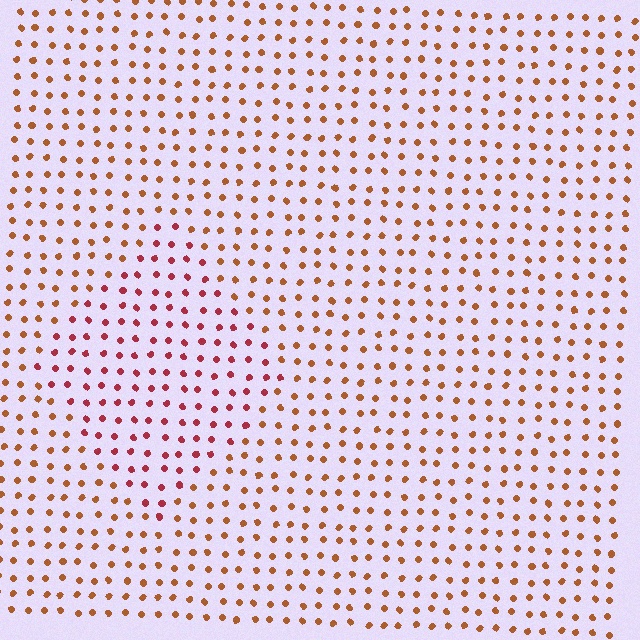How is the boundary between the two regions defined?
The boundary is defined purely by a slight shift in hue (about 34 degrees). Spacing, size, and orientation are identical on both sides.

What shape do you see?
I see a diamond.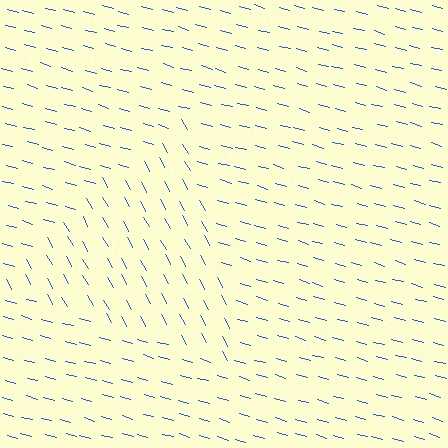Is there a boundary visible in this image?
Yes, there is a texture boundary formed by a change in line orientation.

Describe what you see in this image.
The image is filled with small blue line segments. A triangle region in the image has lines oriented differently from the surrounding lines, creating a visible texture boundary.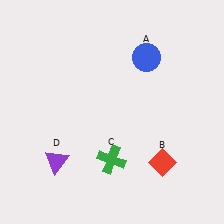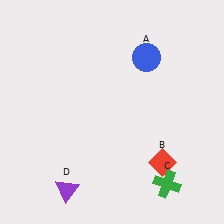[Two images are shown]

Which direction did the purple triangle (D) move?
The purple triangle (D) moved down.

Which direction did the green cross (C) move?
The green cross (C) moved right.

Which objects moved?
The objects that moved are: the green cross (C), the purple triangle (D).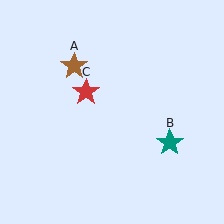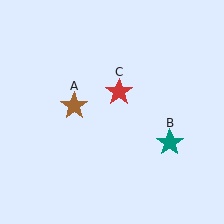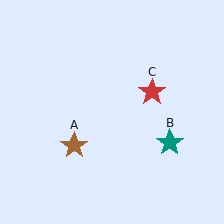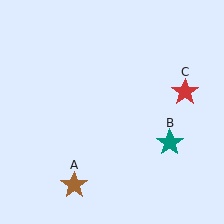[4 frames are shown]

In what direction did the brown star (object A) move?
The brown star (object A) moved down.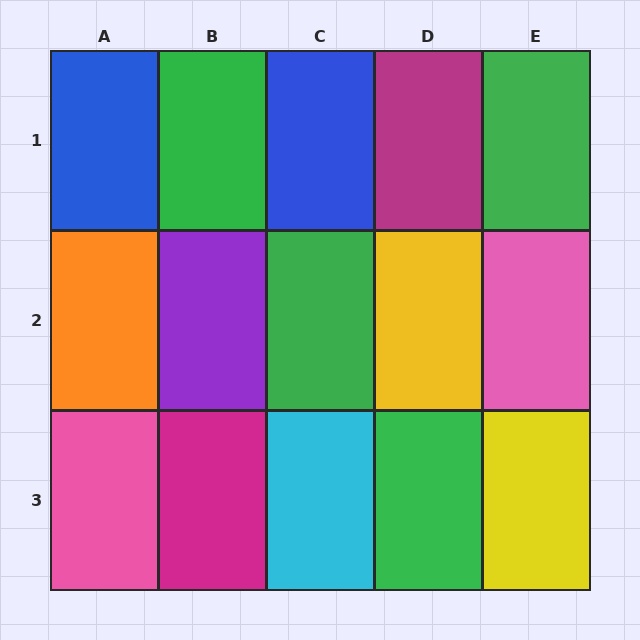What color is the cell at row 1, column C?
Blue.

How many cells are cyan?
1 cell is cyan.